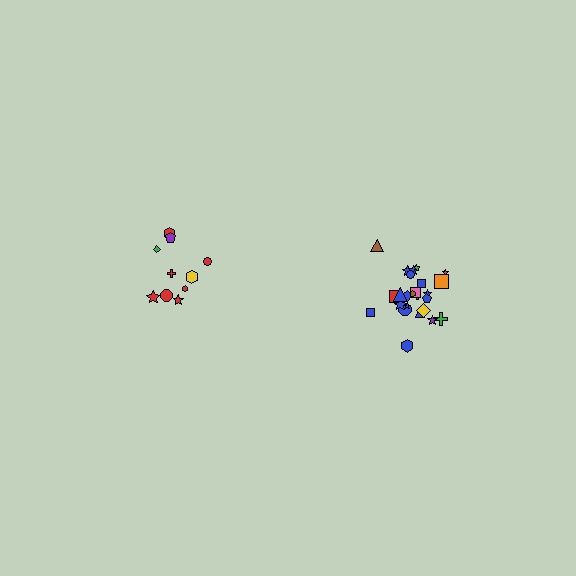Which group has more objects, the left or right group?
The right group.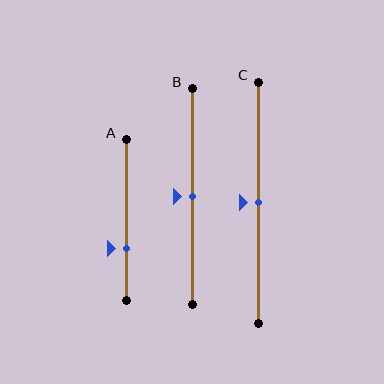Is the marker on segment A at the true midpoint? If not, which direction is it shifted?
No, the marker on segment A is shifted downward by about 18% of the segment length.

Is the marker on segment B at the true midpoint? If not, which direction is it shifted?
Yes, the marker on segment B is at the true midpoint.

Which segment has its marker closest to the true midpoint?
Segment B has its marker closest to the true midpoint.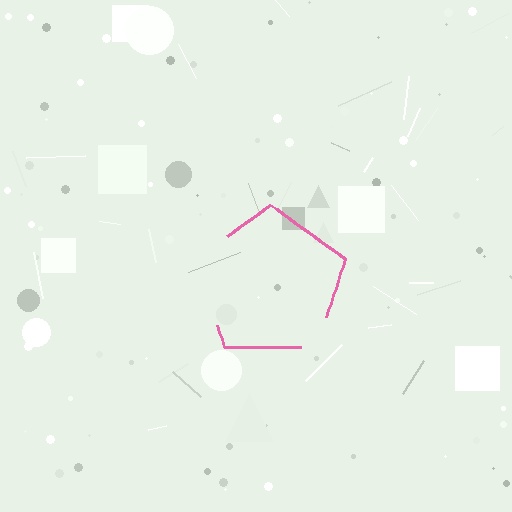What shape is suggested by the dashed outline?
The dashed outline suggests a pentagon.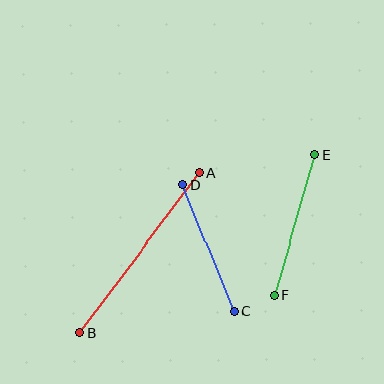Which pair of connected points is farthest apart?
Points A and B are farthest apart.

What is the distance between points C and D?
The distance is approximately 137 pixels.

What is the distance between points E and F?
The distance is approximately 147 pixels.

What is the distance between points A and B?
The distance is approximately 199 pixels.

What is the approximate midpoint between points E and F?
The midpoint is at approximately (294, 225) pixels.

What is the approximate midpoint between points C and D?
The midpoint is at approximately (209, 248) pixels.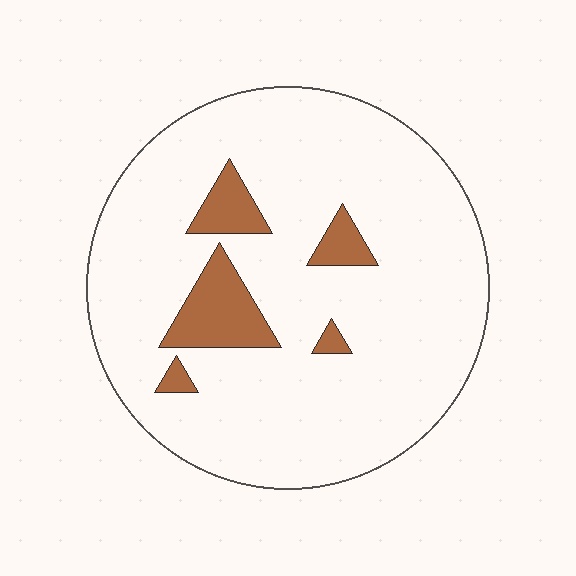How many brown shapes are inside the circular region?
5.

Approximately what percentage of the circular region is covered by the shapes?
Approximately 10%.